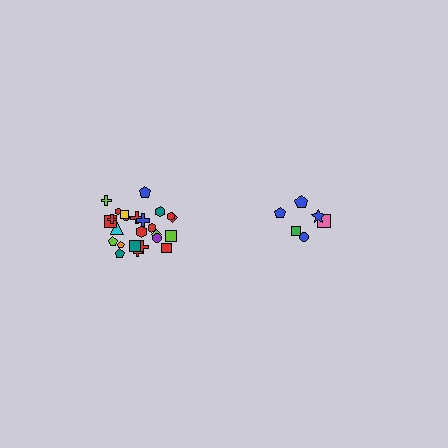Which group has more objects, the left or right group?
The left group.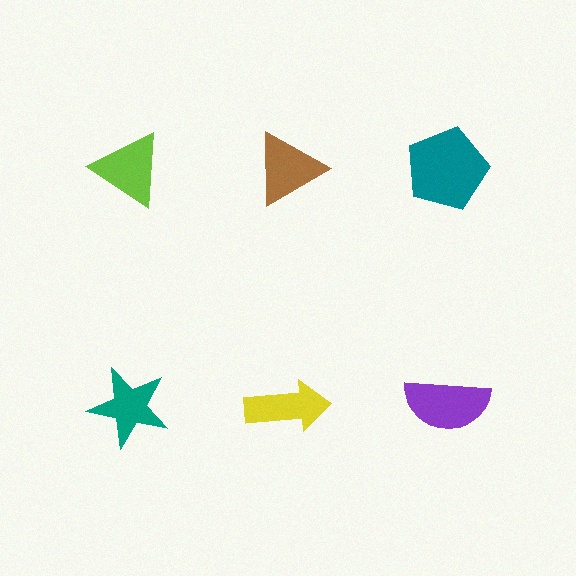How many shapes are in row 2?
3 shapes.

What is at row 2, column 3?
A purple semicircle.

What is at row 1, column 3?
A teal pentagon.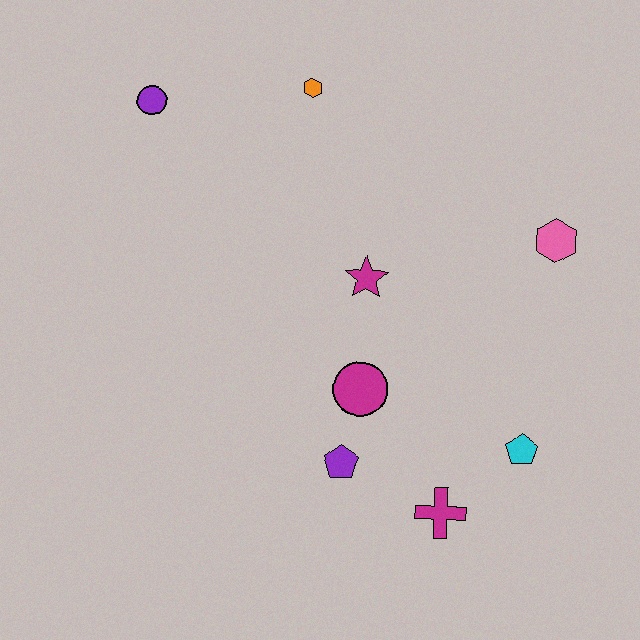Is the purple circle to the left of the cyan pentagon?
Yes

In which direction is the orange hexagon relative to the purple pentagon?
The orange hexagon is above the purple pentagon.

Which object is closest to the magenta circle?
The purple pentagon is closest to the magenta circle.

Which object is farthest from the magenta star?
The purple circle is farthest from the magenta star.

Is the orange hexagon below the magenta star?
No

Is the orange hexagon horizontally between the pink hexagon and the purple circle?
Yes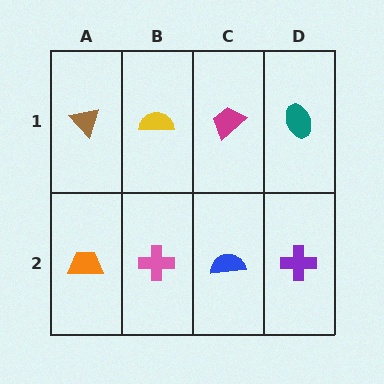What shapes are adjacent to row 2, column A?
A brown triangle (row 1, column A), a pink cross (row 2, column B).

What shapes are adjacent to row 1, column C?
A blue semicircle (row 2, column C), a yellow semicircle (row 1, column B), a teal ellipse (row 1, column D).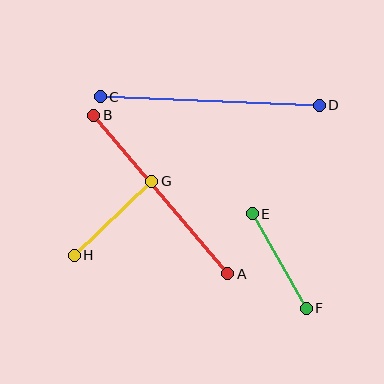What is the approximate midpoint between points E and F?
The midpoint is at approximately (279, 261) pixels.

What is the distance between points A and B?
The distance is approximately 207 pixels.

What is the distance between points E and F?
The distance is approximately 108 pixels.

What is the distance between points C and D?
The distance is approximately 219 pixels.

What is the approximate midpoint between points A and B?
The midpoint is at approximately (161, 194) pixels.